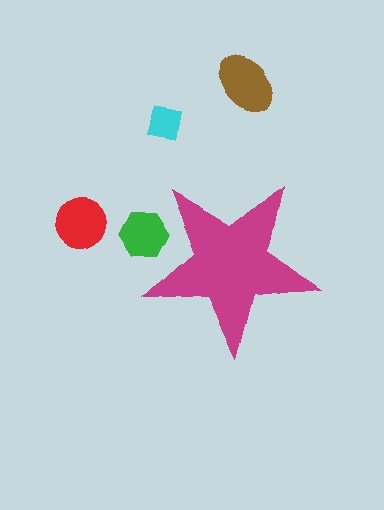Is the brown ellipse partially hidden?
No, the brown ellipse is fully visible.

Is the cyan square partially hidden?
No, the cyan square is fully visible.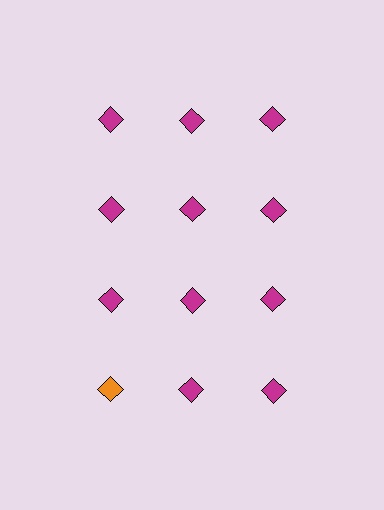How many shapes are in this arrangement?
There are 12 shapes arranged in a grid pattern.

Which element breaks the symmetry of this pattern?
The orange diamond in the fourth row, leftmost column breaks the symmetry. All other shapes are magenta diamonds.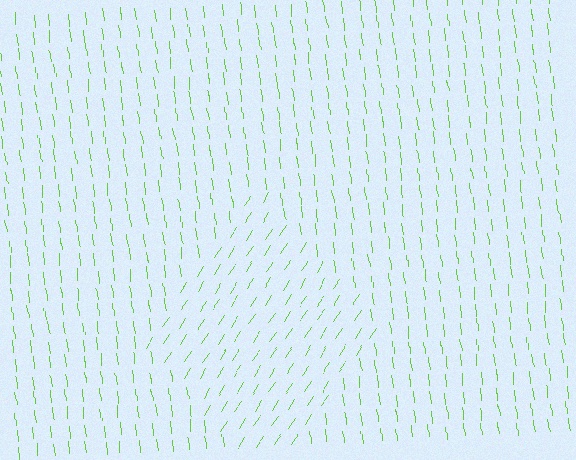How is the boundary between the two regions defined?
The boundary is defined purely by a change in line orientation (approximately 39 degrees difference). All lines are the same color and thickness.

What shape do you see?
I see a diamond.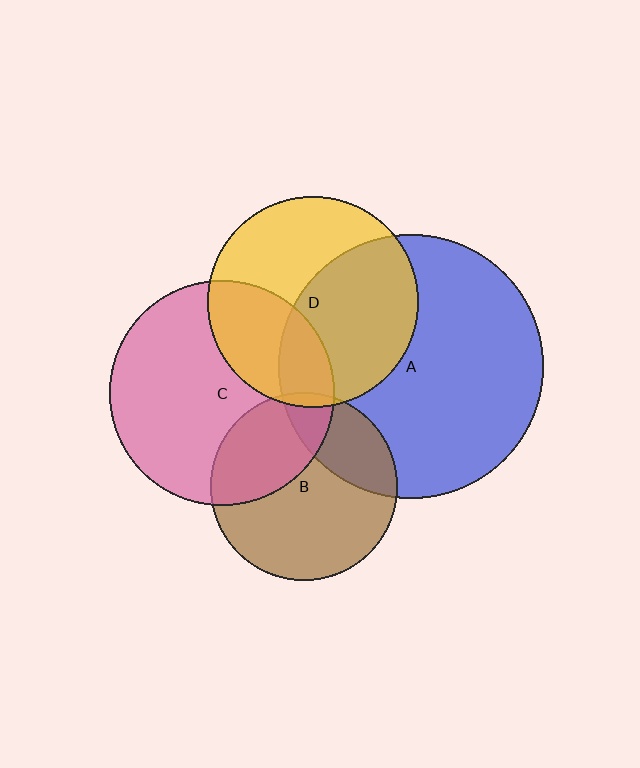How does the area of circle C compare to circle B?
Approximately 1.4 times.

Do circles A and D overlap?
Yes.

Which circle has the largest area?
Circle A (blue).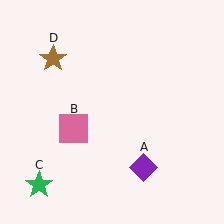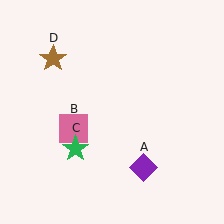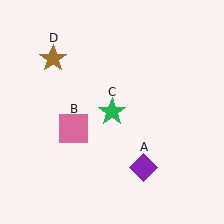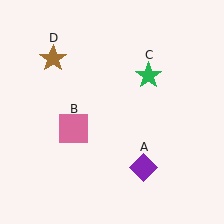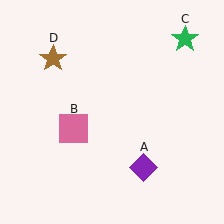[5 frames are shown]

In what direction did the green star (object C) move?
The green star (object C) moved up and to the right.